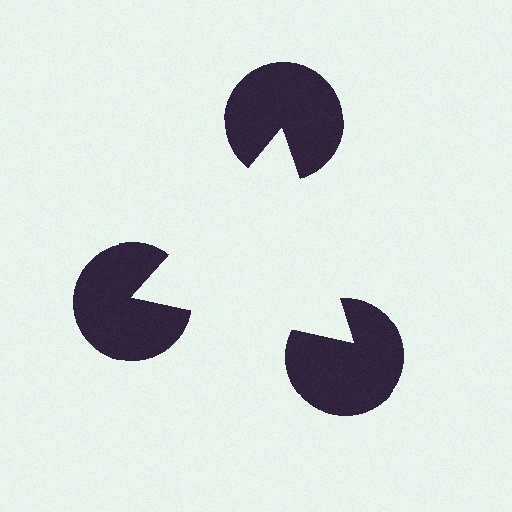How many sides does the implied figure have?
3 sides.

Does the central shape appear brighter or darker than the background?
It typically appears slightly brighter than the background, even though no actual brightness change is drawn.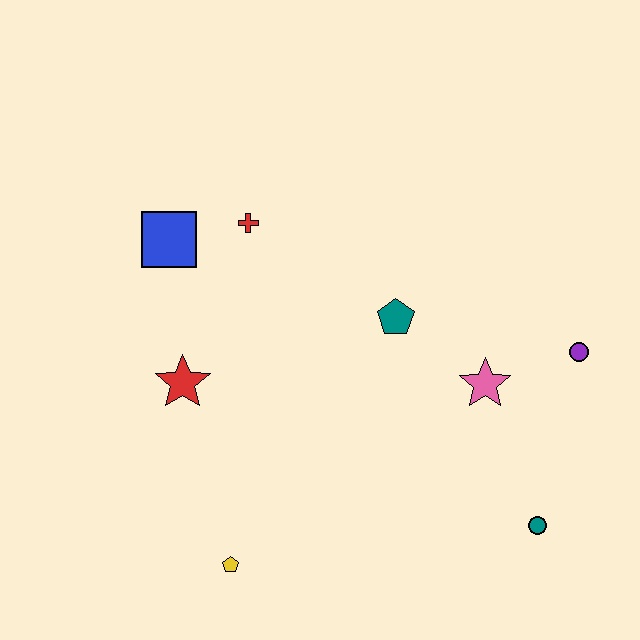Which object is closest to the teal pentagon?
The pink star is closest to the teal pentagon.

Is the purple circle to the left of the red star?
No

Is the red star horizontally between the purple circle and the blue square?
Yes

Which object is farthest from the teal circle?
The blue square is farthest from the teal circle.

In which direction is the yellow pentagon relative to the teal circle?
The yellow pentagon is to the left of the teal circle.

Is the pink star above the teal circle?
Yes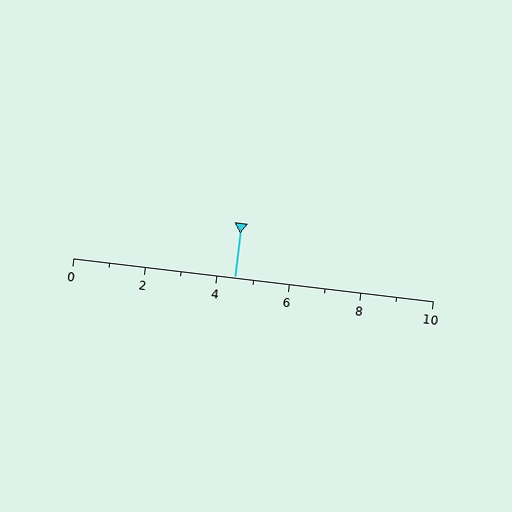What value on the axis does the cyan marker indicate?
The marker indicates approximately 4.5.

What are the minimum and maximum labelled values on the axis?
The axis runs from 0 to 10.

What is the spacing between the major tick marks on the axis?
The major ticks are spaced 2 apart.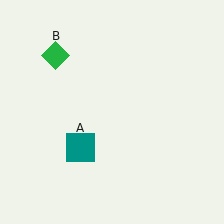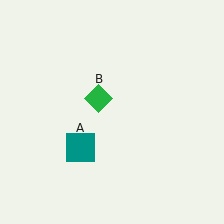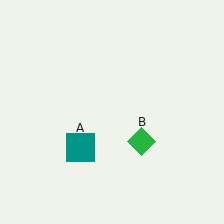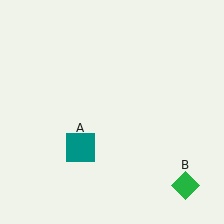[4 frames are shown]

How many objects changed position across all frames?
1 object changed position: green diamond (object B).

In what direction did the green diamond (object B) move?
The green diamond (object B) moved down and to the right.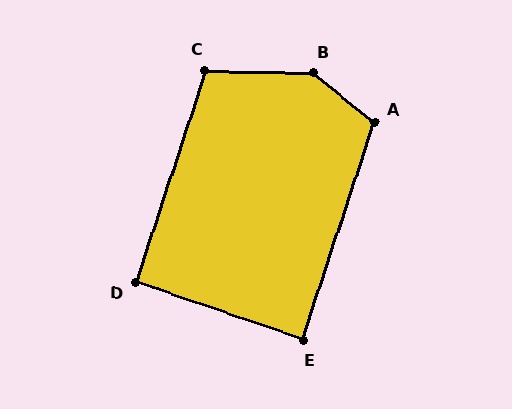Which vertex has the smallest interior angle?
E, at approximately 89 degrees.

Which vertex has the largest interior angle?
B, at approximately 142 degrees.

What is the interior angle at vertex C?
Approximately 107 degrees (obtuse).